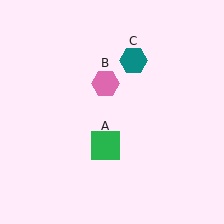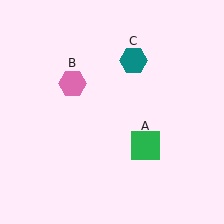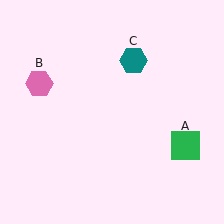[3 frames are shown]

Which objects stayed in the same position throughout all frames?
Teal hexagon (object C) remained stationary.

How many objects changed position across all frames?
2 objects changed position: green square (object A), pink hexagon (object B).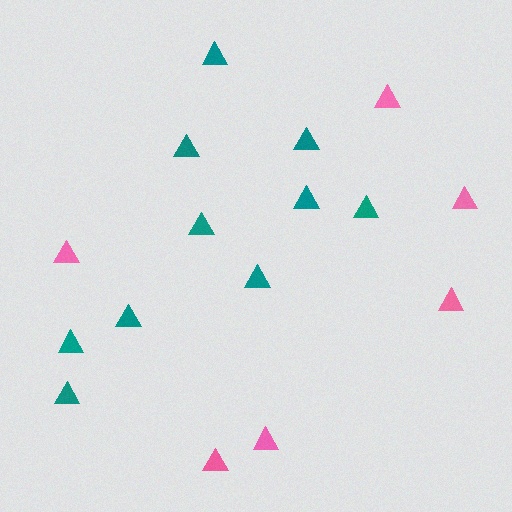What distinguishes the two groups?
There are 2 groups: one group of teal triangles (10) and one group of pink triangles (6).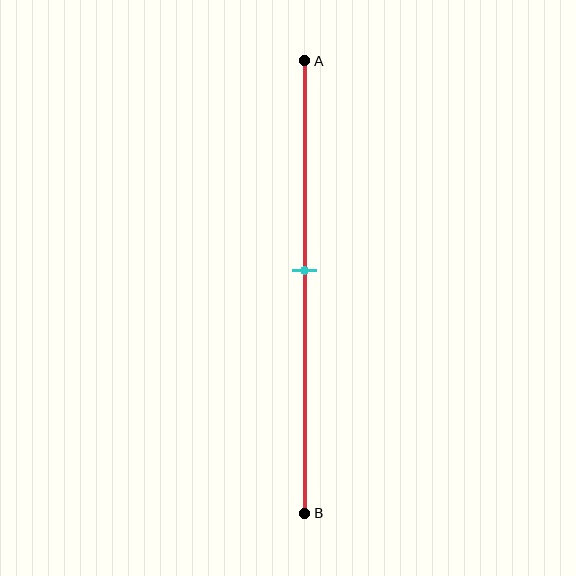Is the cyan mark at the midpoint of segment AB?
No, the mark is at about 45% from A, not at the 50% midpoint.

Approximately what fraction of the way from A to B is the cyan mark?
The cyan mark is approximately 45% of the way from A to B.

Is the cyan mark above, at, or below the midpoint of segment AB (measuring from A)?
The cyan mark is above the midpoint of segment AB.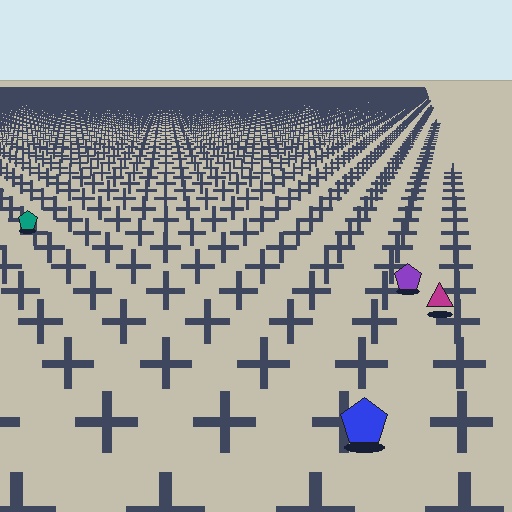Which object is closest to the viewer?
The blue pentagon is closest. The texture marks near it are larger and more spread out.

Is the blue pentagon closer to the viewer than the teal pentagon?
Yes. The blue pentagon is closer — you can tell from the texture gradient: the ground texture is coarser near it.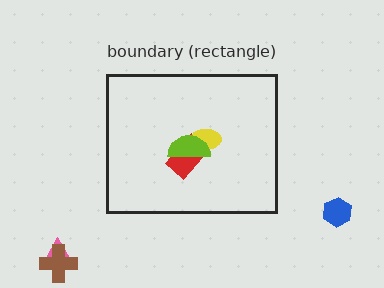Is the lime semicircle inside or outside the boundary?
Inside.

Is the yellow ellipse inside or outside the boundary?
Inside.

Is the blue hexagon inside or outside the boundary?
Outside.